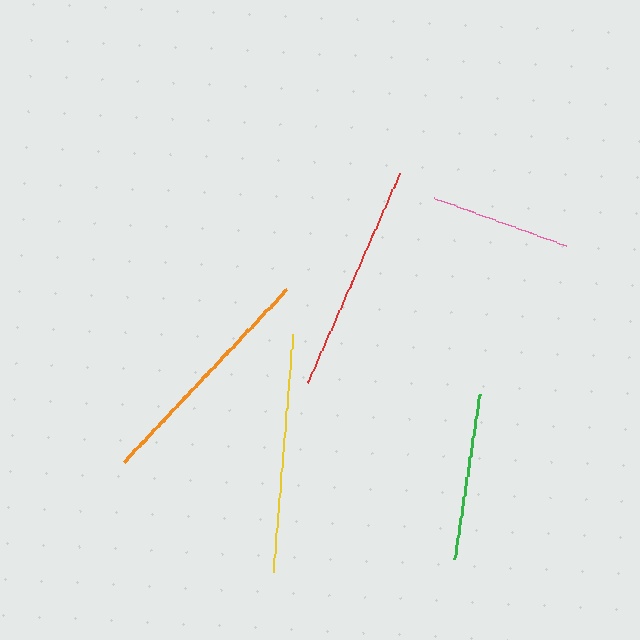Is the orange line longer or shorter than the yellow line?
The yellow line is longer than the orange line.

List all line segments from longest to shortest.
From longest to shortest: yellow, orange, red, green, pink.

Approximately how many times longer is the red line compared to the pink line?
The red line is approximately 1.6 times the length of the pink line.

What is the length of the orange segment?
The orange segment is approximately 237 pixels long.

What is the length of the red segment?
The red segment is approximately 228 pixels long.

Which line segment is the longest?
The yellow line is the longest at approximately 239 pixels.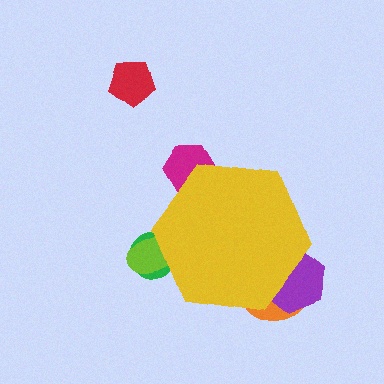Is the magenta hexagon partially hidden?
Yes, the magenta hexagon is partially hidden behind the yellow hexagon.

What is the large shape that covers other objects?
A yellow hexagon.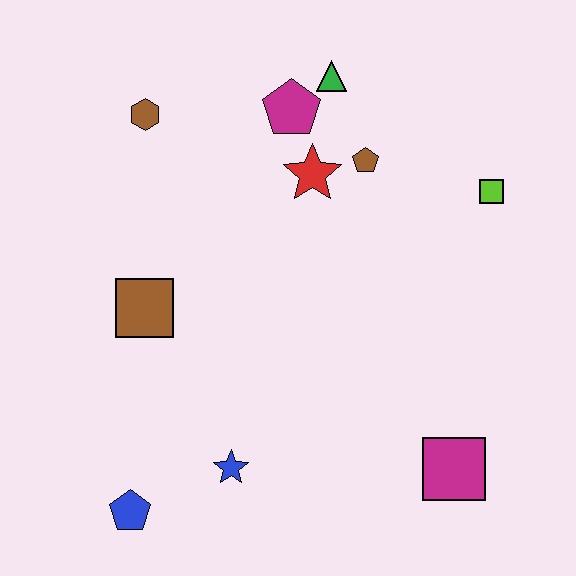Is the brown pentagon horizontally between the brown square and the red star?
No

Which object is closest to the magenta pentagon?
The green triangle is closest to the magenta pentagon.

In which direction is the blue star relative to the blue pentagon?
The blue star is to the right of the blue pentagon.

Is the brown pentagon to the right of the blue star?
Yes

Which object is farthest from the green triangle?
The blue pentagon is farthest from the green triangle.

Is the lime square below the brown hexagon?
Yes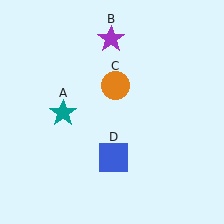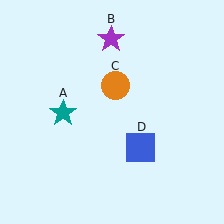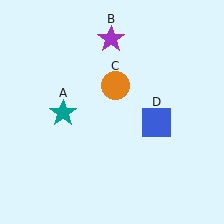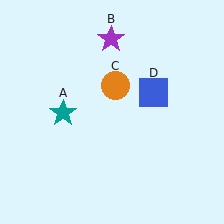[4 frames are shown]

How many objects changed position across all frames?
1 object changed position: blue square (object D).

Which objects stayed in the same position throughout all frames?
Teal star (object A) and purple star (object B) and orange circle (object C) remained stationary.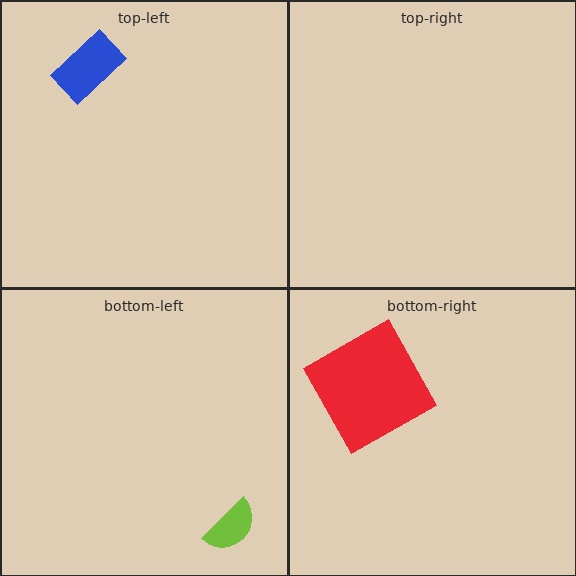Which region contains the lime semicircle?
The bottom-left region.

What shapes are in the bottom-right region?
The red square.